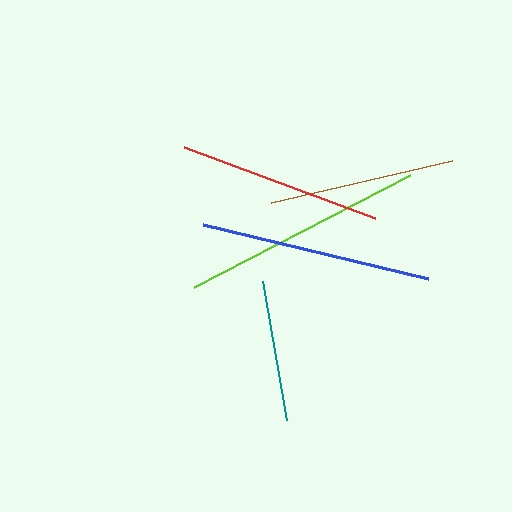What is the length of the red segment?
The red segment is approximately 204 pixels long.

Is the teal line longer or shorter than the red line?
The red line is longer than the teal line.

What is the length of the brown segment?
The brown segment is approximately 186 pixels long.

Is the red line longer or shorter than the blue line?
The blue line is longer than the red line.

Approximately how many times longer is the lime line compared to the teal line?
The lime line is approximately 1.7 times the length of the teal line.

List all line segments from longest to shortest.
From longest to shortest: lime, blue, red, brown, teal.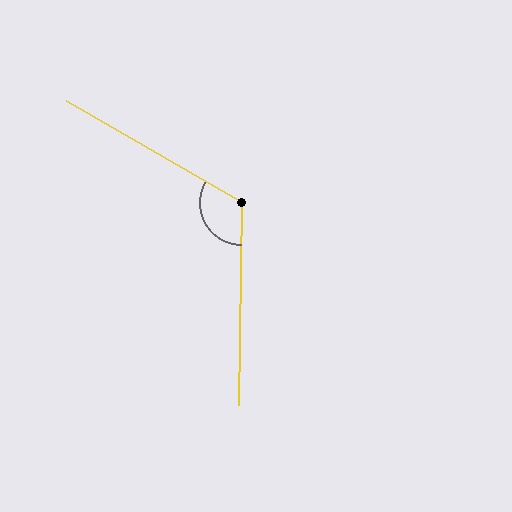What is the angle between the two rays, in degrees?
Approximately 119 degrees.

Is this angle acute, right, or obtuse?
It is obtuse.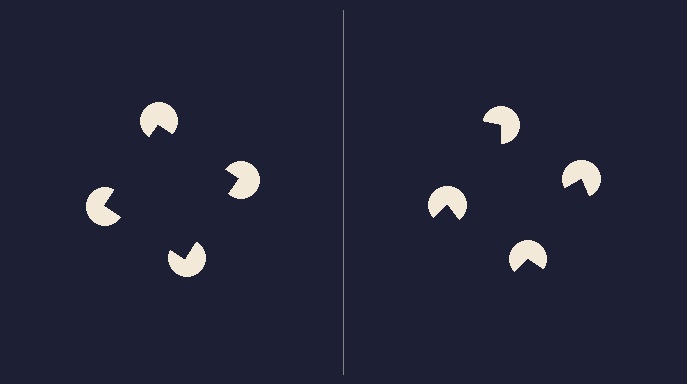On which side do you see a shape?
An illusory square appears on the left side. On the right side the wedge cuts are rotated, so no coherent shape forms.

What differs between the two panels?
The pac-man discs are positioned identically on both sides; only the wedge orientations differ. On the left they align to a square; on the right they are misaligned.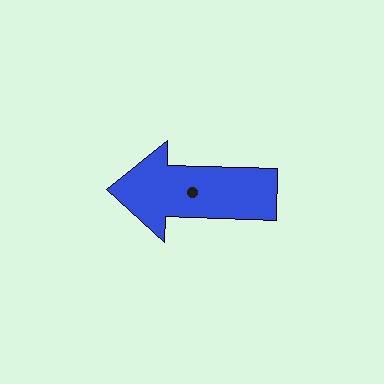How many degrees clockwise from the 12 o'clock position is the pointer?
Approximately 272 degrees.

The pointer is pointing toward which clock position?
Roughly 9 o'clock.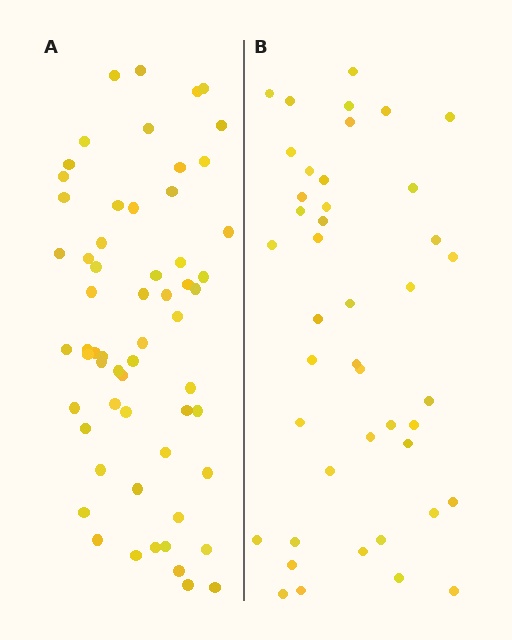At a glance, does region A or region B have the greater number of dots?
Region A (the left region) has more dots.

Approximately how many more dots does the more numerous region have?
Region A has approximately 15 more dots than region B.